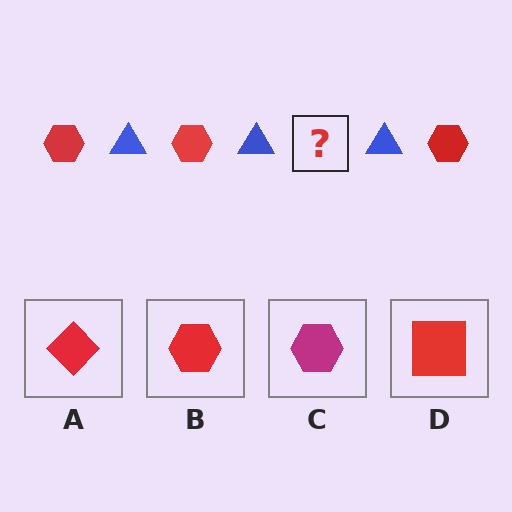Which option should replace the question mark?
Option B.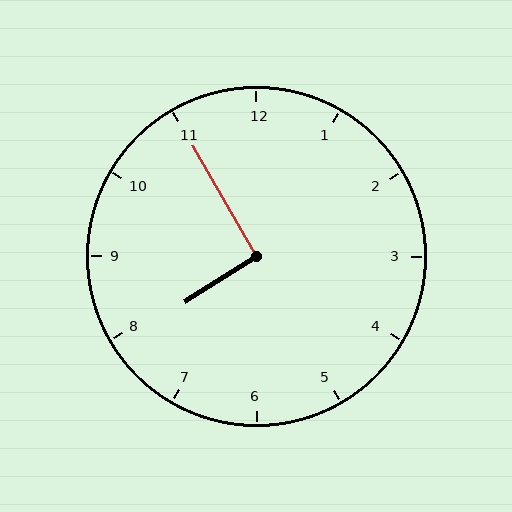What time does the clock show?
7:55.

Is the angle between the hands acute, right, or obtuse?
It is right.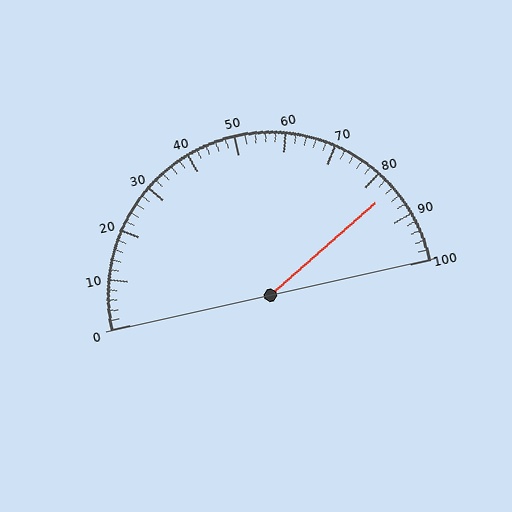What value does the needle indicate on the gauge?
The needle indicates approximately 84.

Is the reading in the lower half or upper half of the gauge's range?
The reading is in the upper half of the range (0 to 100).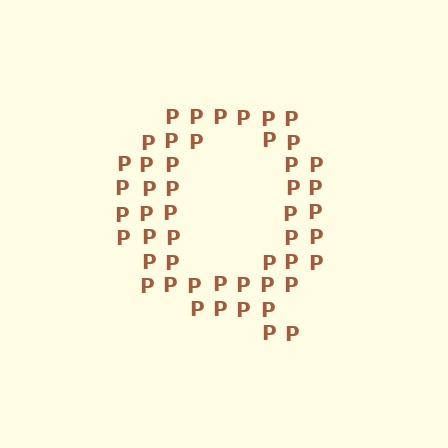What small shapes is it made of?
It is made of small letter P's.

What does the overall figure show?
The overall figure shows the letter Q.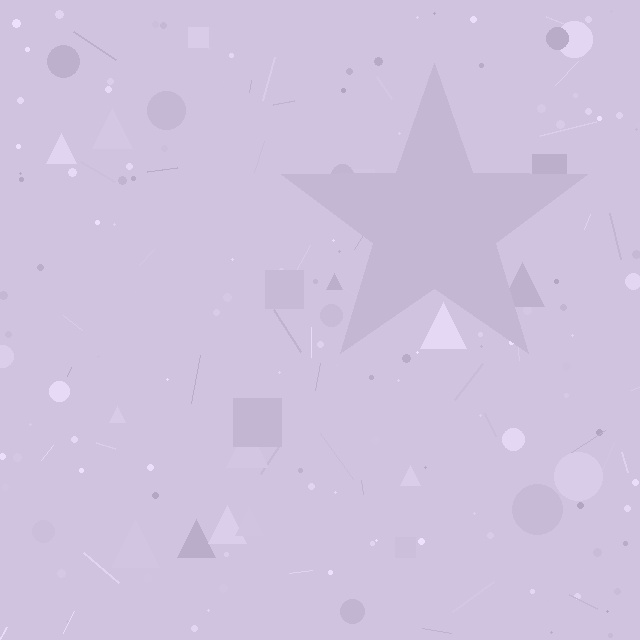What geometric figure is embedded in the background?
A star is embedded in the background.